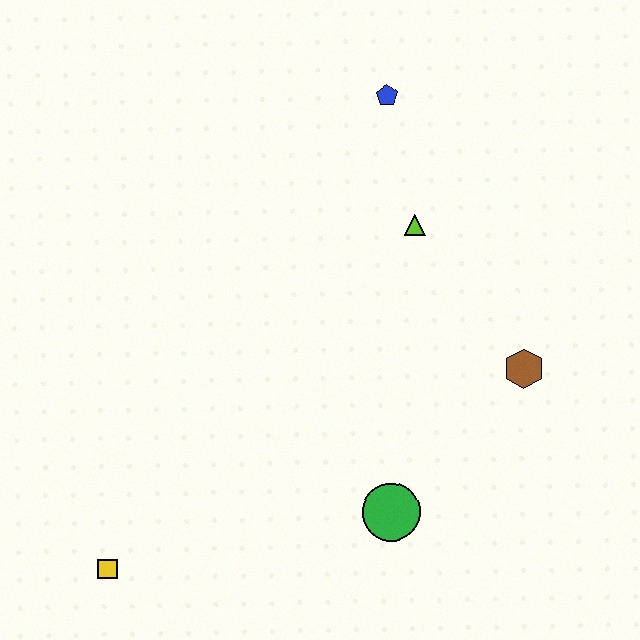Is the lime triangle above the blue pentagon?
No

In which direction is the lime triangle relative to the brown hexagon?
The lime triangle is above the brown hexagon.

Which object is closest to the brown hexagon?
The lime triangle is closest to the brown hexagon.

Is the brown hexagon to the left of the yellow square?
No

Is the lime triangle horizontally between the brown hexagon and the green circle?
Yes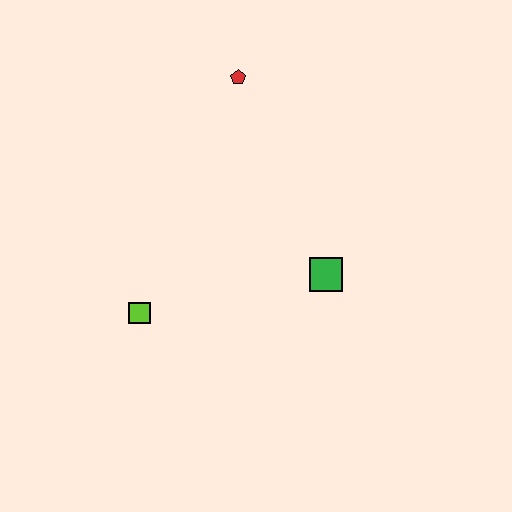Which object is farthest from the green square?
The red pentagon is farthest from the green square.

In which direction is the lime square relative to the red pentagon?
The lime square is below the red pentagon.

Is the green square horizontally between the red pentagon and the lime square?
No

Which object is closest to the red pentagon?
The green square is closest to the red pentagon.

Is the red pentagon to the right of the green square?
No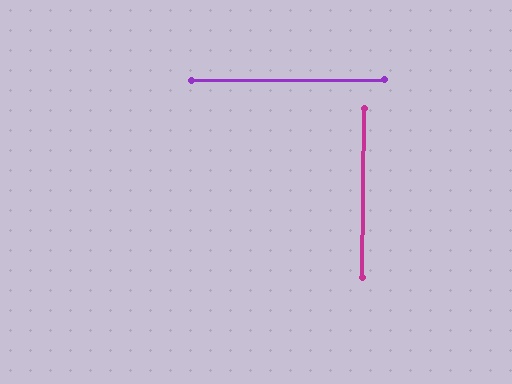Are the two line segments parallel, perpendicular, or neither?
Perpendicular — they meet at approximately 89°.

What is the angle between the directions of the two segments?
Approximately 89 degrees.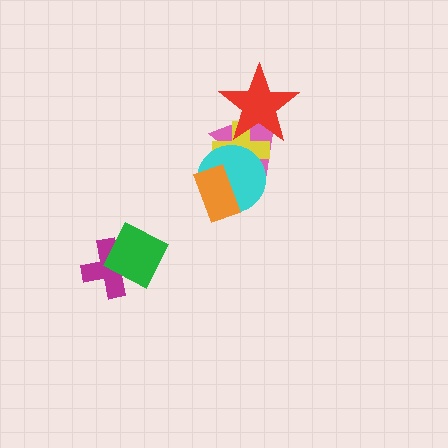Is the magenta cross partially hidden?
Yes, it is partially covered by another shape.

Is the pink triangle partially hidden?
Yes, it is partially covered by another shape.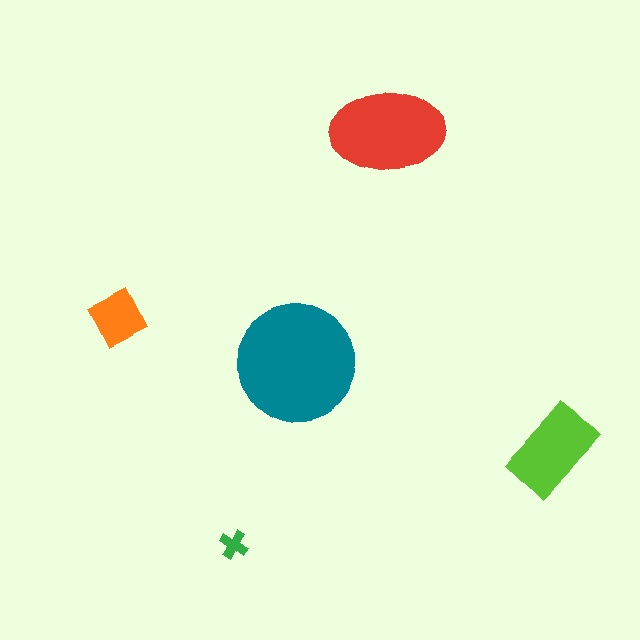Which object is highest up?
The red ellipse is topmost.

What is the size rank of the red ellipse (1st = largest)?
2nd.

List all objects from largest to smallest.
The teal circle, the red ellipse, the lime rectangle, the orange diamond, the green cross.